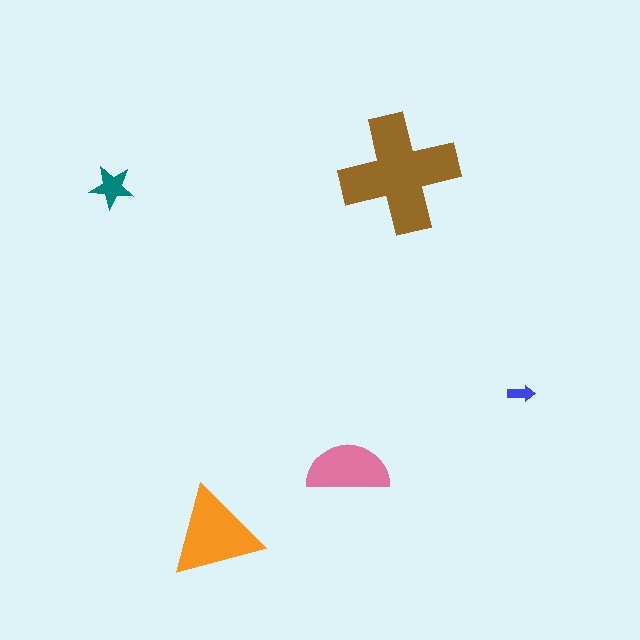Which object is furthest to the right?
The blue arrow is rightmost.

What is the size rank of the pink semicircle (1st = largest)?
3rd.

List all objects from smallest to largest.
The blue arrow, the teal star, the pink semicircle, the orange triangle, the brown cross.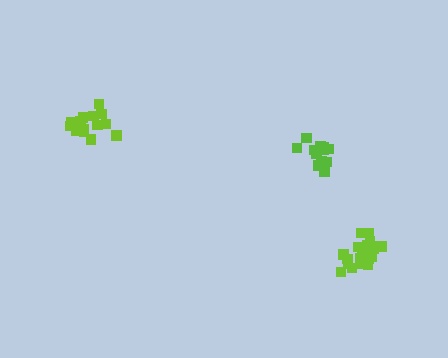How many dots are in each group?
Group 1: 19 dots, Group 2: 13 dots, Group 3: 15 dots (47 total).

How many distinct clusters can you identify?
There are 3 distinct clusters.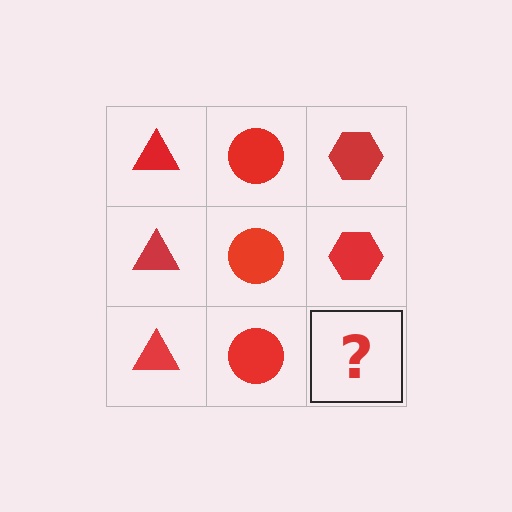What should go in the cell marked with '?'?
The missing cell should contain a red hexagon.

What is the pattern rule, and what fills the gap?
The rule is that each column has a consistent shape. The gap should be filled with a red hexagon.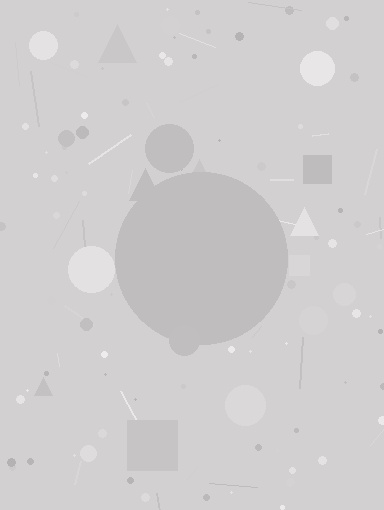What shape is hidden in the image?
A circle is hidden in the image.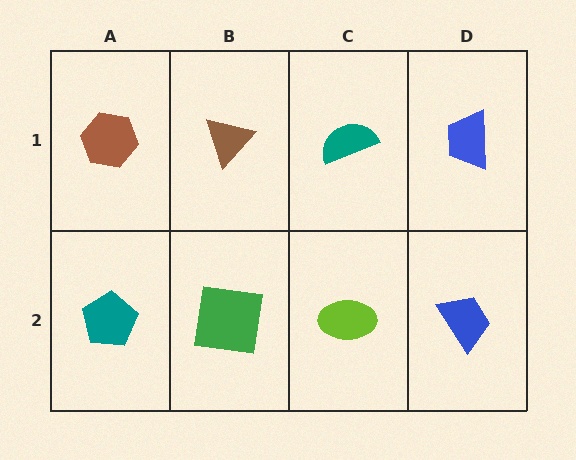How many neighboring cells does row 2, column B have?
3.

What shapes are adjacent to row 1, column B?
A green square (row 2, column B), a brown hexagon (row 1, column A), a teal semicircle (row 1, column C).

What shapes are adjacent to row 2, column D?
A blue trapezoid (row 1, column D), a lime ellipse (row 2, column C).